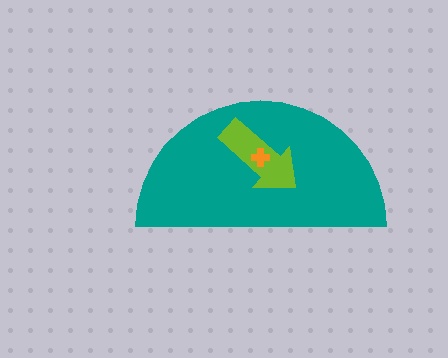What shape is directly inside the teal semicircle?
The lime arrow.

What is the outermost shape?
The teal semicircle.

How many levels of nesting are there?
3.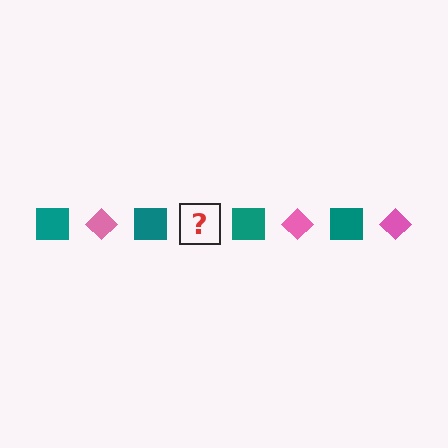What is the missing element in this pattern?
The missing element is a pink diamond.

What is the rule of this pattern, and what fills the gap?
The rule is that the pattern alternates between teal square and pink diamond. The gap should be filled with a pink diamond.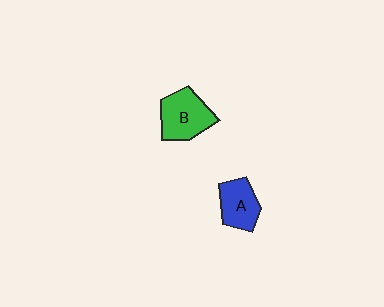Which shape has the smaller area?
Shape A (blue).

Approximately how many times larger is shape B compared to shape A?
Approximately 1.3 times.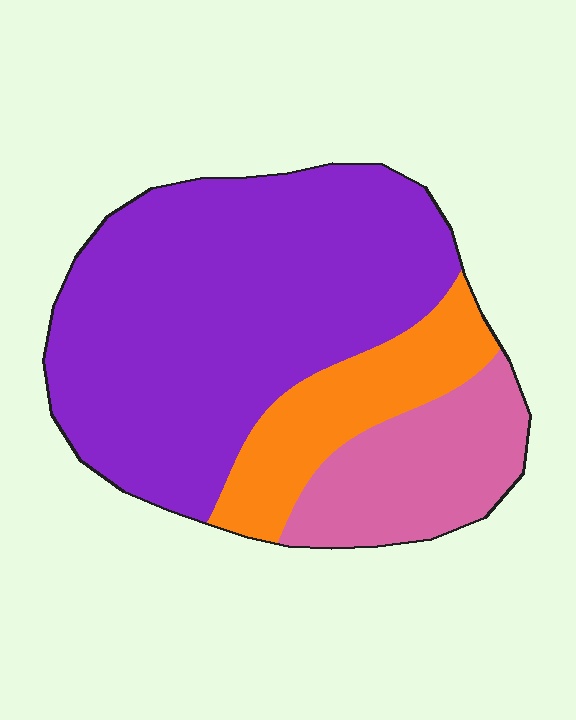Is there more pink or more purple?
Purple.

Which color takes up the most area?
Purple, at roughly 65%.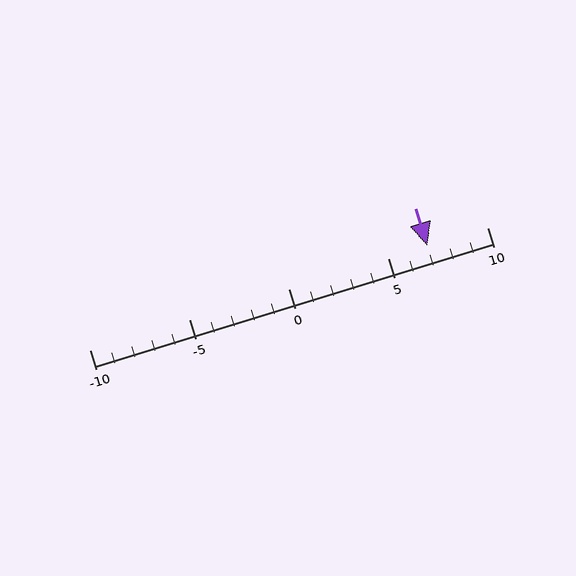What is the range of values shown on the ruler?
The ruler shows values from -10 to 10.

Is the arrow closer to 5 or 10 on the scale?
The arrow is closer to 5.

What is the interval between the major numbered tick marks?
The major tick marks are spaced 5 units apart.